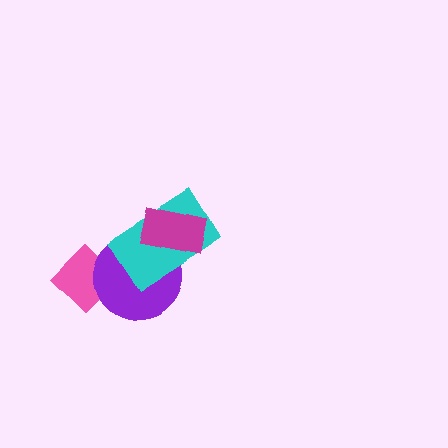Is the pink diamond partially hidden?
Yes, it is partially covered by another shape.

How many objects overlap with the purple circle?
3 objects overlap with the purple circle.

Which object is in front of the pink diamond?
The purple circle is in front of the pink diamond.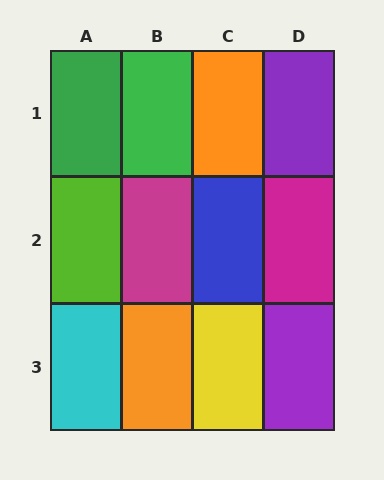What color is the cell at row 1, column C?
Orange.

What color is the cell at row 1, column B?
Green.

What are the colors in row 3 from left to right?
Cyan, orange, yellow, purple.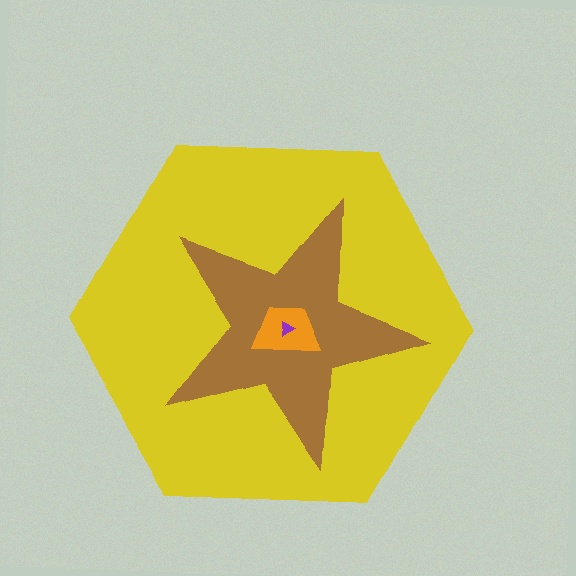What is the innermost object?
The purple triangle.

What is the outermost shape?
The yellow hexagon.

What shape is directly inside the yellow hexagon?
The brown star.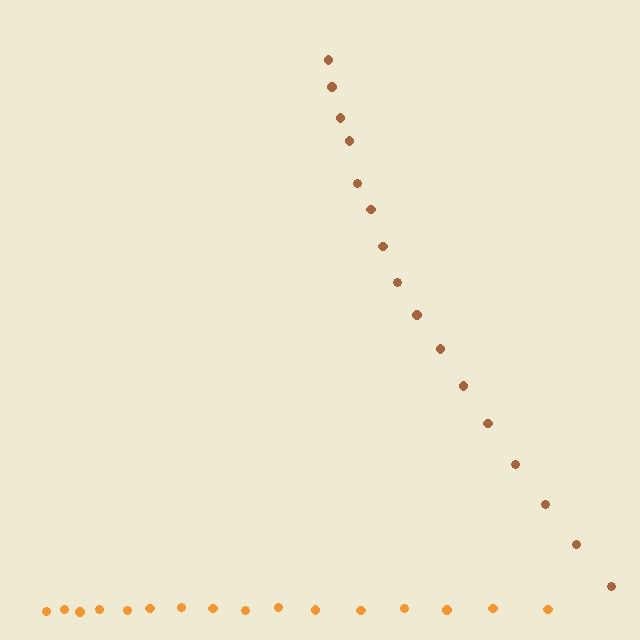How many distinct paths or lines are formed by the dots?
There are 2 distinct paths.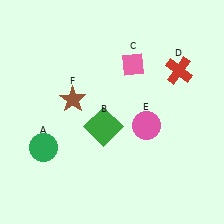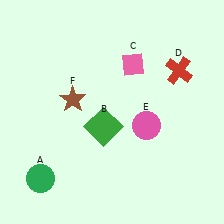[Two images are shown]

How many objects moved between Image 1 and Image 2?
1 object moved between the two images.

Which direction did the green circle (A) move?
The green circle (A) moved down.